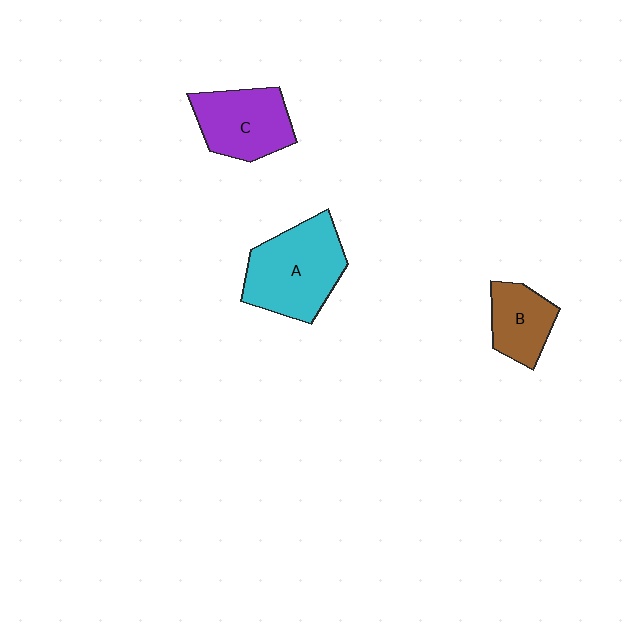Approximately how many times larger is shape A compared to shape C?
Approximately 1.3 times.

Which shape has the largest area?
Shape A (cyan).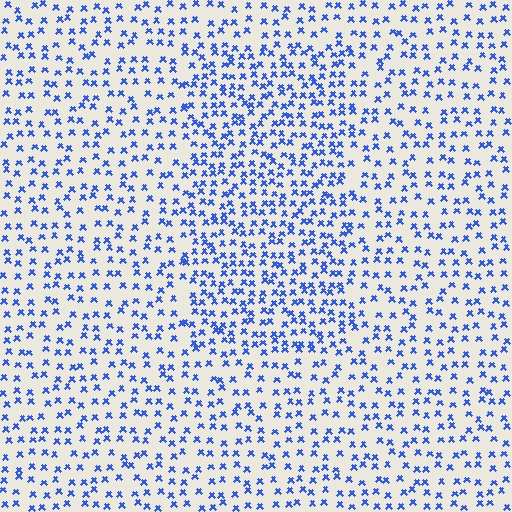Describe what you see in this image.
The image contains small blue elements arranged at two different densities. A rectangle-shaped region is visible where the elements are more densely packed than the surrounding area.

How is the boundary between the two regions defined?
The boundary is defined by a change in element density (approximately 1.7x ratio). All elements are the same color, size, and shape.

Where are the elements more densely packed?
The elements are more densely packed inside the rectangle boundary.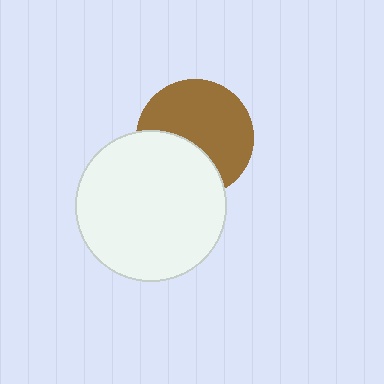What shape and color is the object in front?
The object in front is a white circle.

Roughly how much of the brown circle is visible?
About half of it is visible (roughly 63%).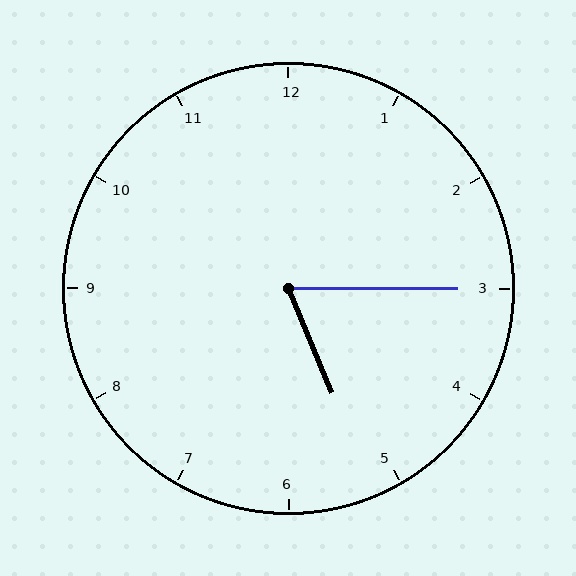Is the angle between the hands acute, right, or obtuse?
It is acute.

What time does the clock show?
5:15.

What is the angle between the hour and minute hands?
Approximately 68 degrees.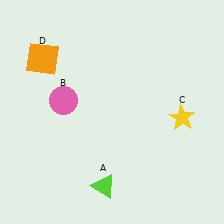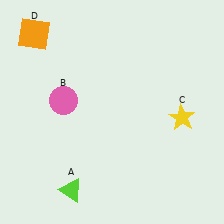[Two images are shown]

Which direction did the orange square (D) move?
The orange square (D) moved up.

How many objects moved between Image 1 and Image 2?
2 objects moved between the two images.